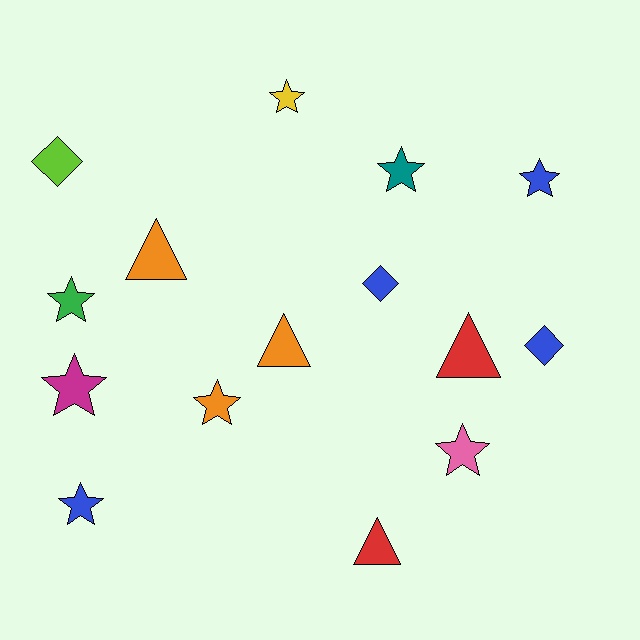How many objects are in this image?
There are 15 objects.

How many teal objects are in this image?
There is 1 teal object.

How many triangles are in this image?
There are 4 triangles.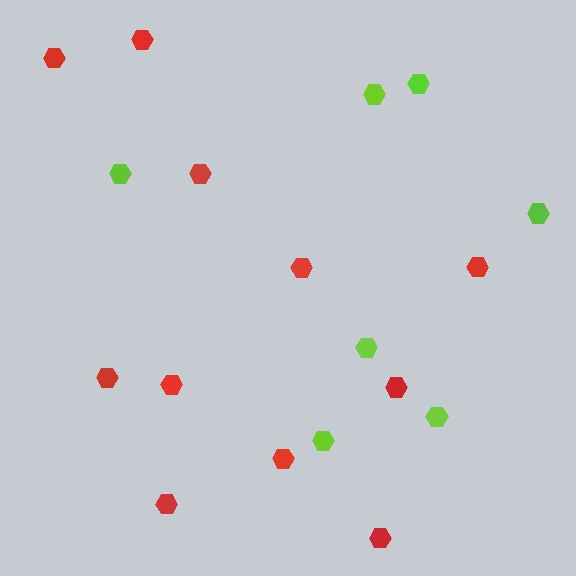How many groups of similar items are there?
There are 2 groups: one group of red hexagons (11) and one group of lime hexagons (7).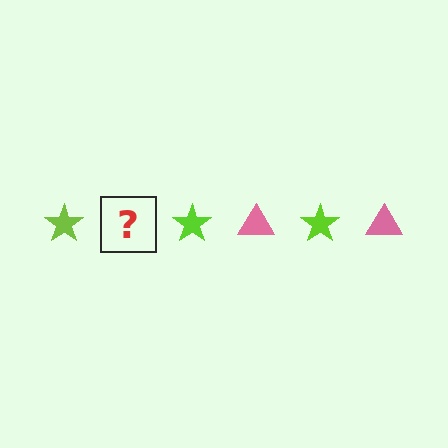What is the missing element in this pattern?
The missing element is a pink triangle.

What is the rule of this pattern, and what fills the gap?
The rule is that the pattern alternates between lime star and pink triangle. The gap should be filled with a pink triangle.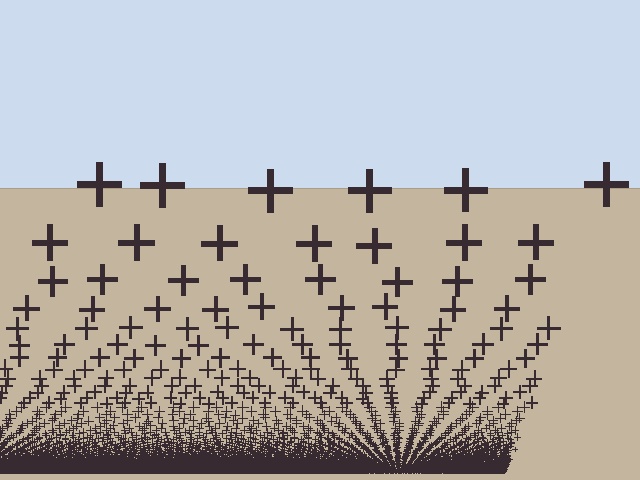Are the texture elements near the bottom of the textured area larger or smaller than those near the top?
Smaller. The gradient is inverted — elements near the bottom are smaller and denser.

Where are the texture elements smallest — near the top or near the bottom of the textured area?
Near the bottom.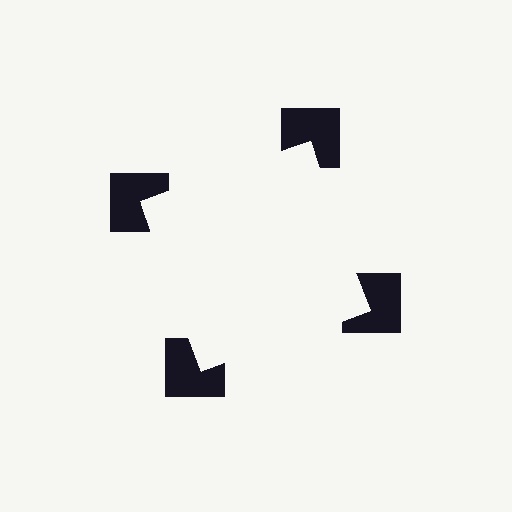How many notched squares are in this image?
There are 4 — one at each vertex of the illusory square.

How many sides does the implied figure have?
4 sides.